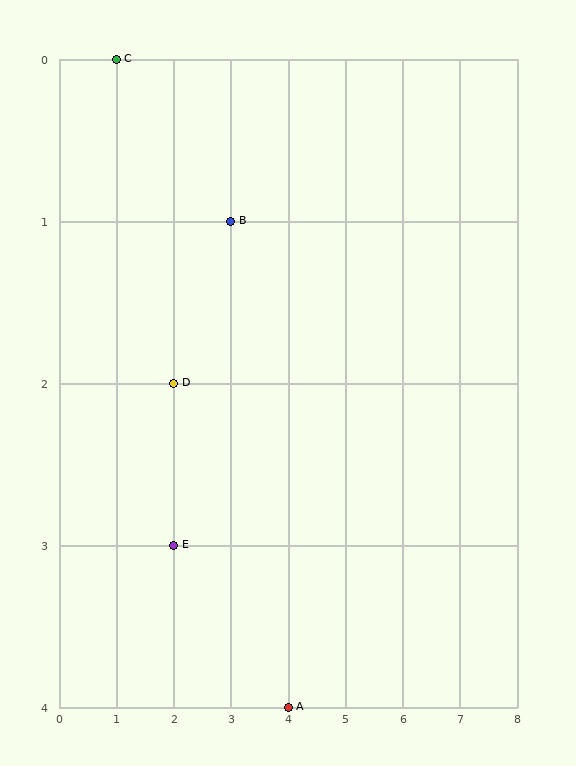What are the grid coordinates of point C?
Point C is at grid coordinates (1, 0).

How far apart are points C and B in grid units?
Points C and B are 2 columns and 1 row apart (about 2.2 grid units diagonally).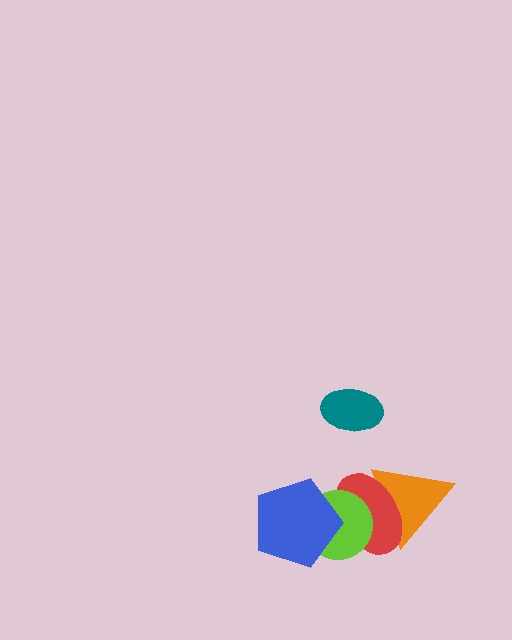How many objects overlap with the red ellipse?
3 objects overlap with the red ellipse.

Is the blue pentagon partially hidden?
No, no other shape covers it.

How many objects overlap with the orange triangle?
2 objects overlap with the orange triangle.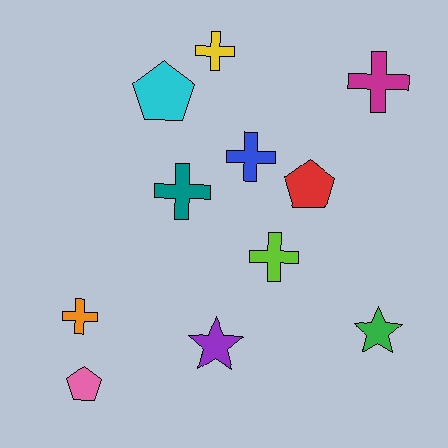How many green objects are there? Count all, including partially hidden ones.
There is 1 green object.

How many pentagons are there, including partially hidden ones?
There are 3 pentagons.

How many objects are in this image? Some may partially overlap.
There are 11 objects.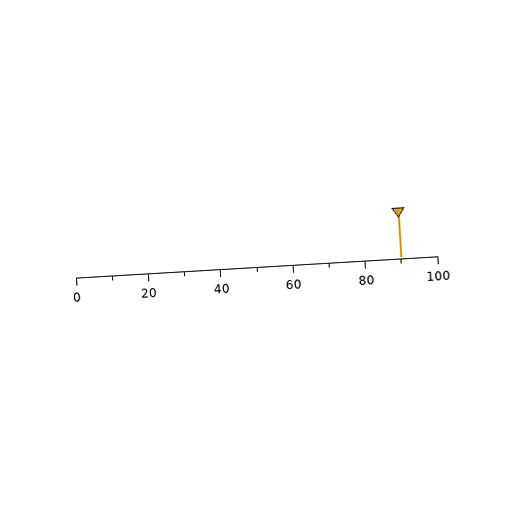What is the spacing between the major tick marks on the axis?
The major ticks are spaced 20 apart.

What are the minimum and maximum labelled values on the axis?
The axis runs from 0 to 100.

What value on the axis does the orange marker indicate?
The marker indicates approximately 90.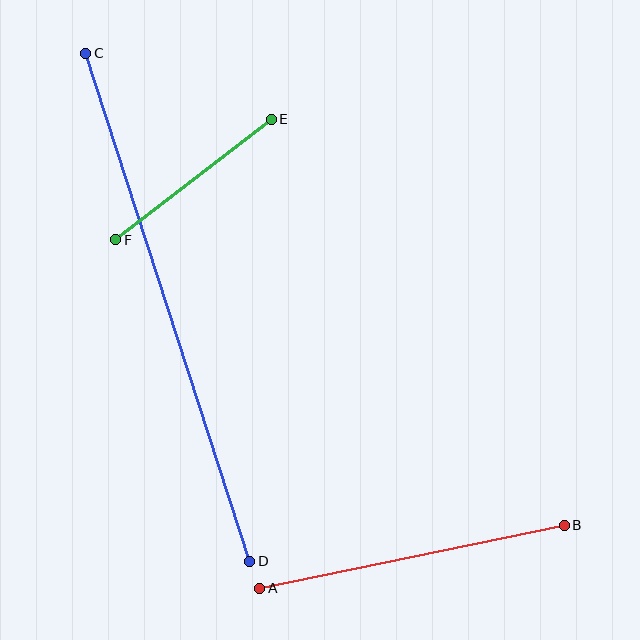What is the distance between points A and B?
The distance is approximately 311 pixels.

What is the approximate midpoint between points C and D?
The midpoint is at approximately (168, 307) pixels.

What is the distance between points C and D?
The distance is approximately 534 pixels.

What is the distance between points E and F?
The distance is approximately 197 pixels.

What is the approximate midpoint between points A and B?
The midpoint is at approximately (412, 557) pixels.